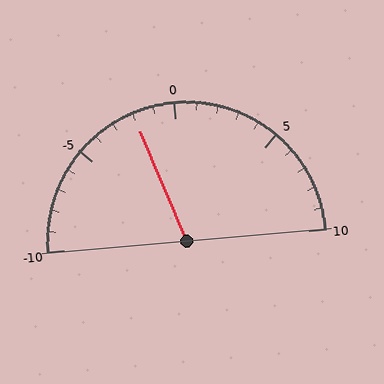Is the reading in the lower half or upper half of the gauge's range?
The reading is in the lower half of the range (-10 to 10).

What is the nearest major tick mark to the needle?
The nearest major tick mark is 0.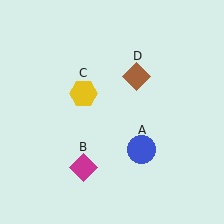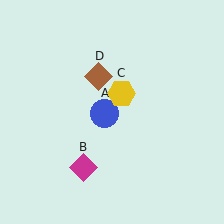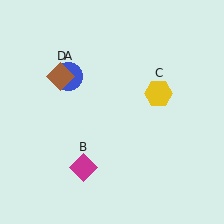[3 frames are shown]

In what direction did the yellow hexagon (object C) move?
The yellow hexagon (object C) moved right.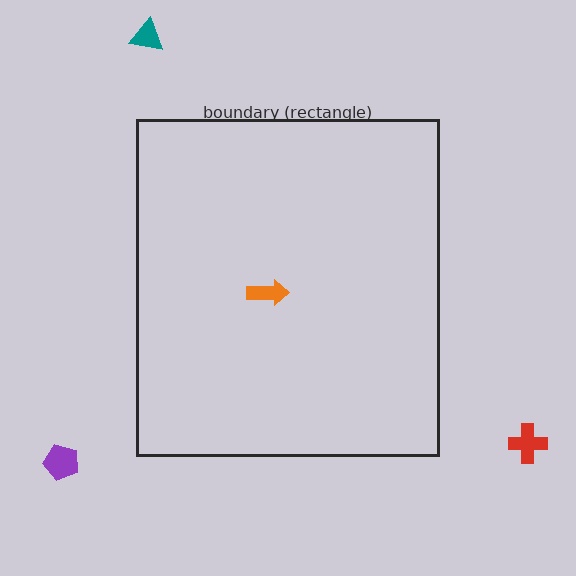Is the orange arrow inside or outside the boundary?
Inside.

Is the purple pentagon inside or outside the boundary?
Outside.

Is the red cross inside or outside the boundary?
Outside.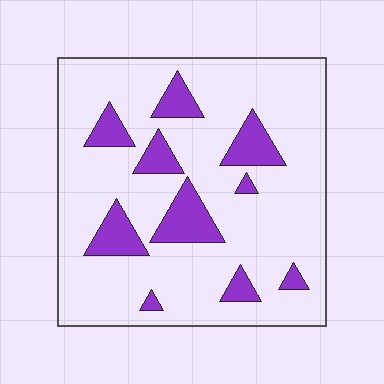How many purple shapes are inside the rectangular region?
10.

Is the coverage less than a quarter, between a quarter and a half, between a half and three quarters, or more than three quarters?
Less than a quarter.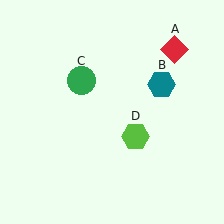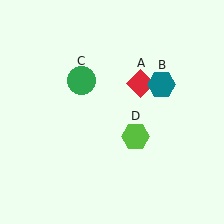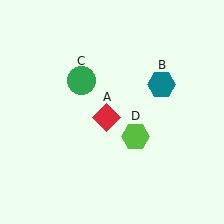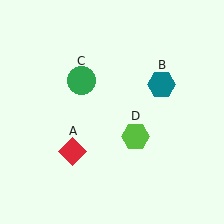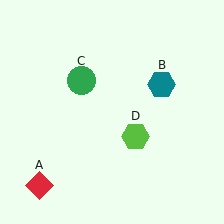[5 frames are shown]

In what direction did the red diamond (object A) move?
The red diamond (object A) moved down and to the left.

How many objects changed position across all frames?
1 object changed position: red diamond (object A).